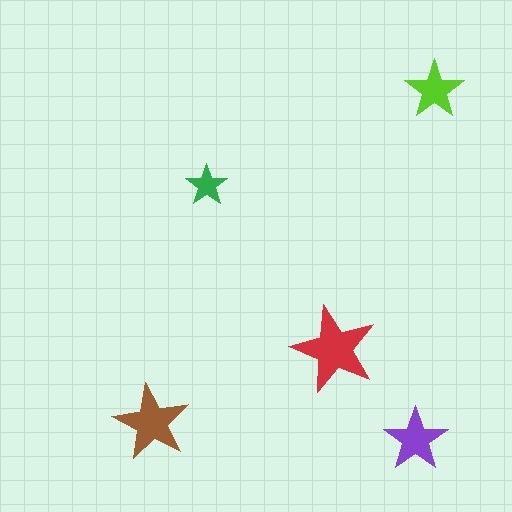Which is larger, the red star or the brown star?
The red one.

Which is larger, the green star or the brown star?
The brown one.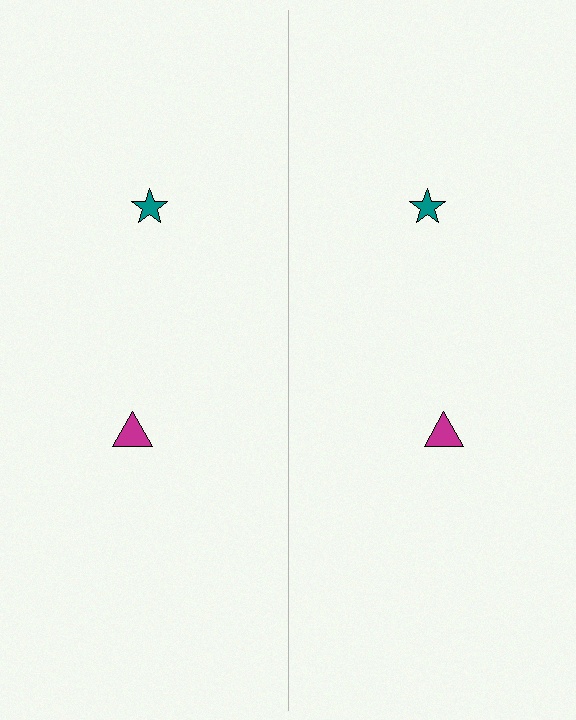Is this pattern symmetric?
Yes, this pattern has bilateral (reflection) symmetry.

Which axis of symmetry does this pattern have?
The pattern has a vertical axis of symmetry running through the center of the image.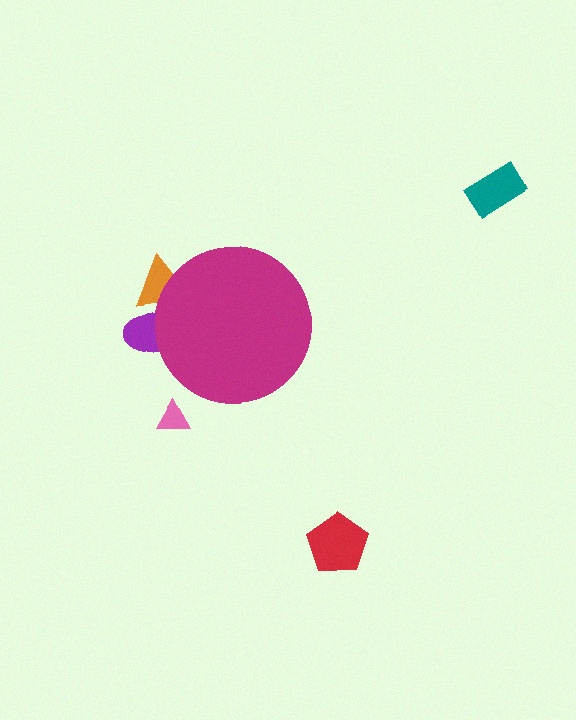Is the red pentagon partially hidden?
No, the red pentagon is fully visible.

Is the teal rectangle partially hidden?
No, the teal rectangle is fully visible.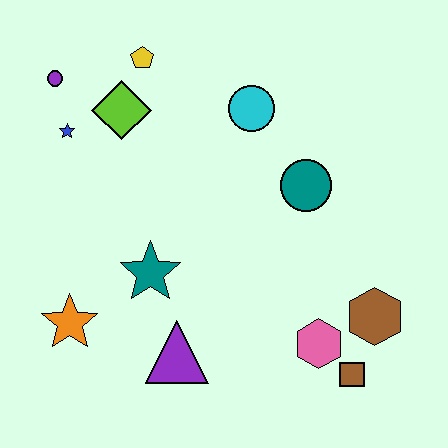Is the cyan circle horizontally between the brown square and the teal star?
Yes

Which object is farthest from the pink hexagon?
The purple circle is farthest from the pink hexagon.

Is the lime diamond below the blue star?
No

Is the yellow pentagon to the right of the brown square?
No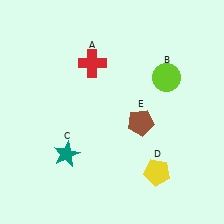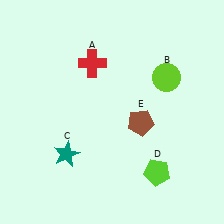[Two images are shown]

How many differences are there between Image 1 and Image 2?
There is 1 difference between the two images.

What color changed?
The pentagon (D) changed from yellow in Image 1 to lime in Image 2.